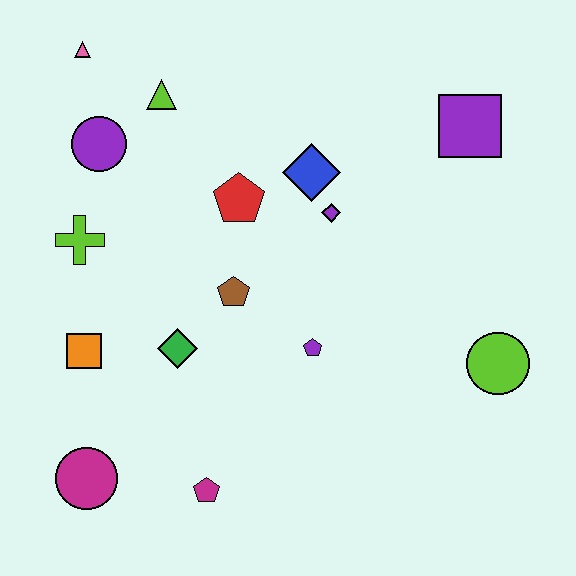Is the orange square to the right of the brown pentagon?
No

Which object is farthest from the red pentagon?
The magenta circle is farthest from the red pentagon.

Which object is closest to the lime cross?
The purple circle is closest to the lime cross.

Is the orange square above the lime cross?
No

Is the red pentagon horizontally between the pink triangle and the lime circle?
Yes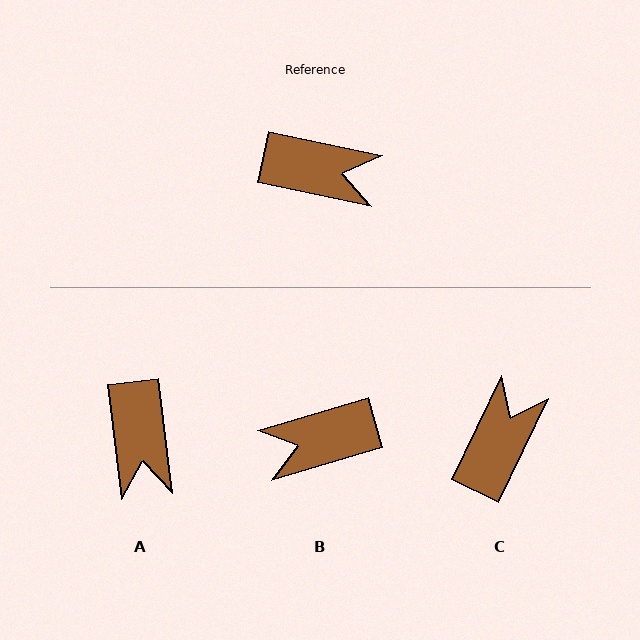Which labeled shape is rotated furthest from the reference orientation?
B, about 152 degrees away.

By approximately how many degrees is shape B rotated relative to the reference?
Approximately 152 degrees clockwise.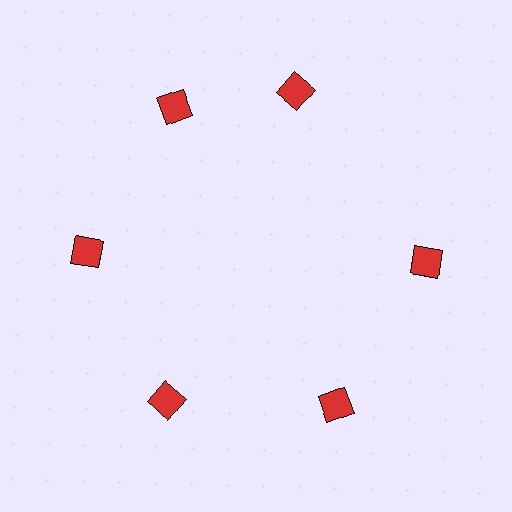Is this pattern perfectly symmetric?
No. The 6 red squares are arranged in a ring, but one element near the 1 o'clock position is rotated out of alignment along the ring, breaking the 6-fold rotational symmetry.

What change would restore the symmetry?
The symmetry would be restored by rotating it back into even spacing with its neighbors so that all 6 squares sit at equal angles and equal distance from the center.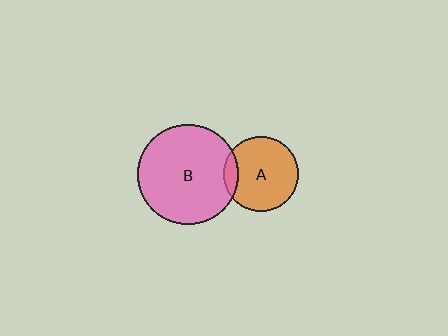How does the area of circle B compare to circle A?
Approximately 1.8 times.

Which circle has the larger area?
Circle B (pink).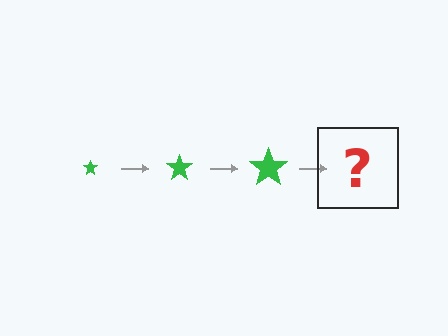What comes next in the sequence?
The next element should be a green star, larger than the previous one.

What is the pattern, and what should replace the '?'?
The pattern is that the star gets progressively larger each step. The '?' should be a green star, larger than the previous one.